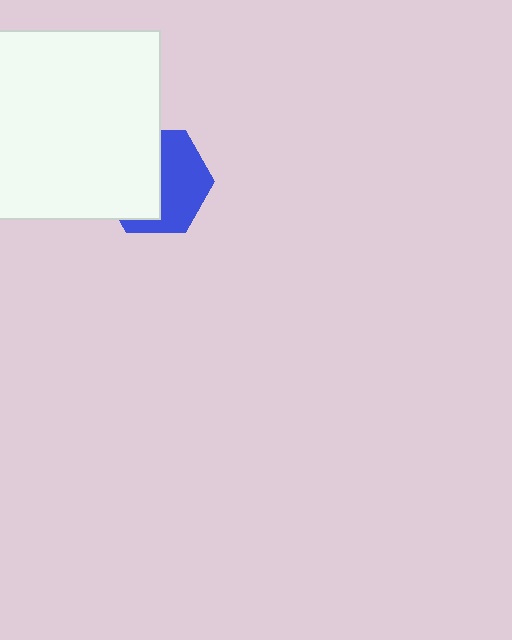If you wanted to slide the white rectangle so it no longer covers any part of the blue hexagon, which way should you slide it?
Slide it left — that is the most direct way to separate the two shapes.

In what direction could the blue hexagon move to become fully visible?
The blue hexagon could move right. That would shift it out from behind the white rectangle entirely.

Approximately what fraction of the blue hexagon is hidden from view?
Roughly 51% of the blue hexagon is hidden behind the white rectangle.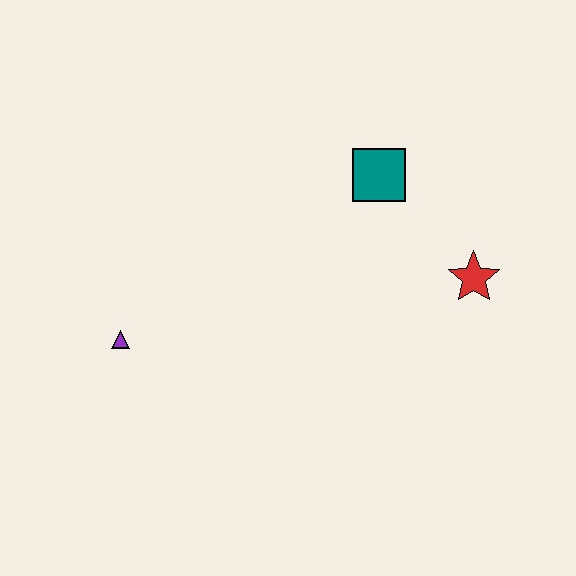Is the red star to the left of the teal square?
No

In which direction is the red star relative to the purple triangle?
The red star is to the right of the purple triangle.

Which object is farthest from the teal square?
The purple triangle is farthest from the teal square.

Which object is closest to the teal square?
The red star is closest to the teal square.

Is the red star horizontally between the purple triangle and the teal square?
No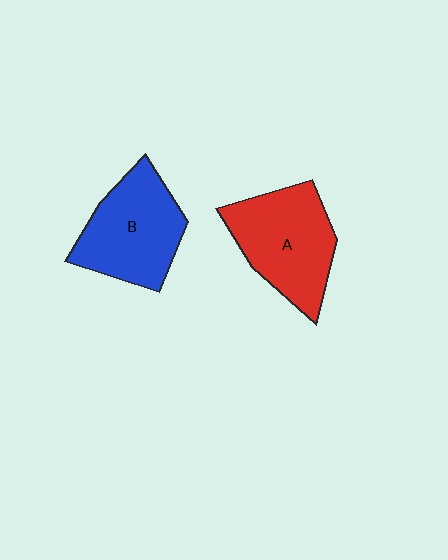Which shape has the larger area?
Shape A (red).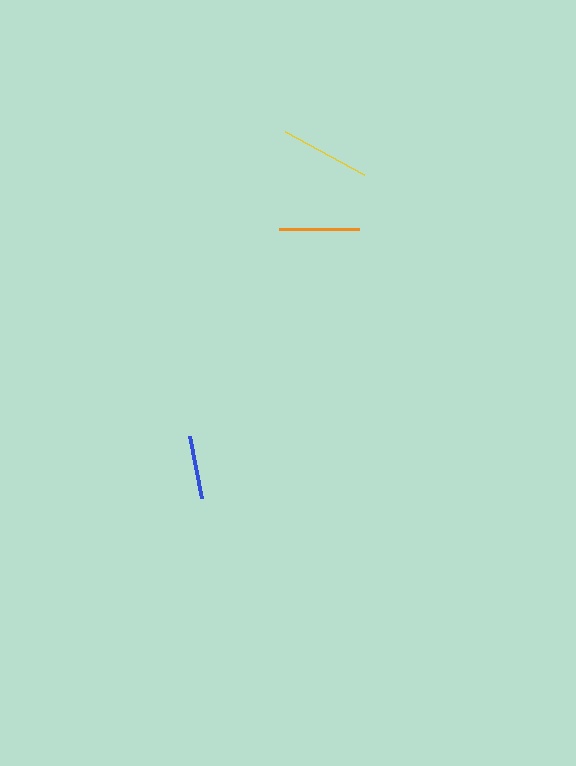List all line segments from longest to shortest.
From longest to shortest: yellow, orange, blue.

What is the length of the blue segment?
The blue segment is approximately 63 pixels long.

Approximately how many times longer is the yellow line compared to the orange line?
The yellow line is approximately 1.1 times the length of the orange line.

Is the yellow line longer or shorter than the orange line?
The yellow line is longer than the orange line.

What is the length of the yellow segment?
The yellow segment is approximately 90 pixels long.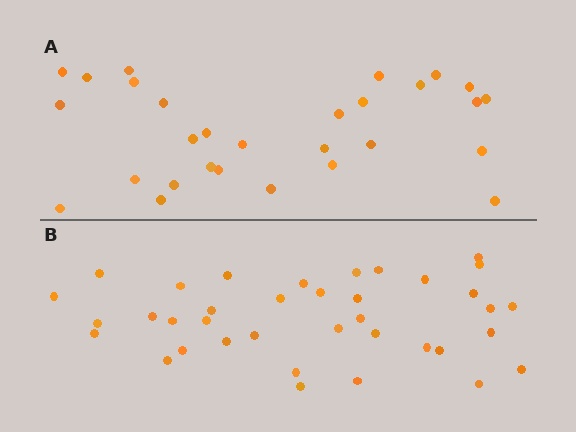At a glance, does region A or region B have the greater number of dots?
Region B (the bottom region) has more dots.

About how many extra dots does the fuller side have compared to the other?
Region B has roughly 8 or so more dots than region A.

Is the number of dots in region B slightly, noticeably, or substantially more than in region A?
Region B has noticeably more, but not dramatically so. The ratio is roughly 1.3 to 1.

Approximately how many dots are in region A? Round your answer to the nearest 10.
About 30 dots. (The exact count is 29, which rounds to 30.)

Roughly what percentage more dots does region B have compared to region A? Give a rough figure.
About 30% more.